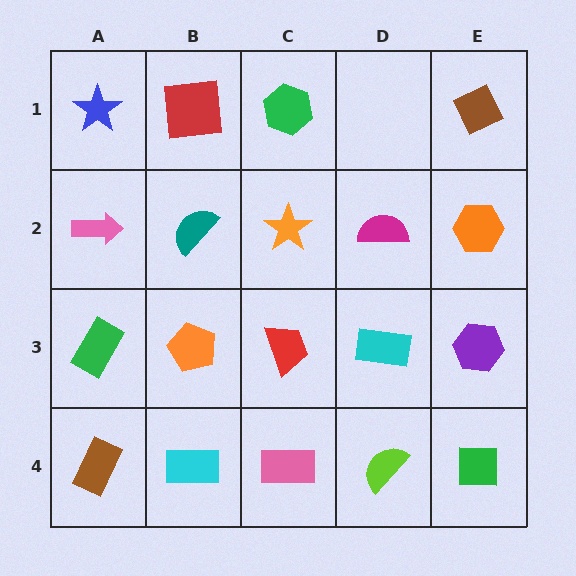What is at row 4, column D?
A lime semicircle.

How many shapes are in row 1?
4 shapes.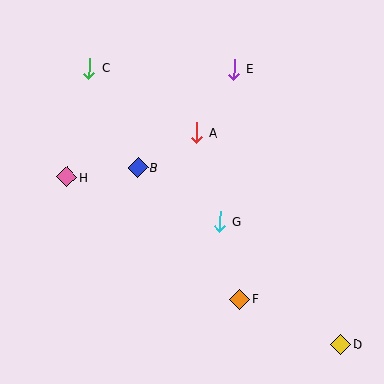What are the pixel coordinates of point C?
Point C is at (90, 68).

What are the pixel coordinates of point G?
Point G is at (220, 221).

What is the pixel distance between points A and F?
The distance between A and F is 172 pixels.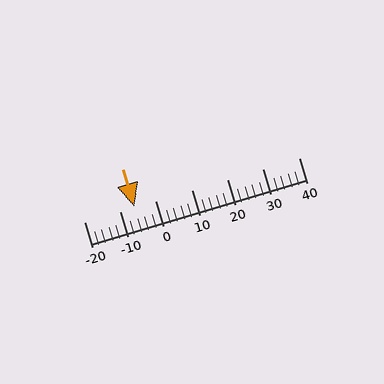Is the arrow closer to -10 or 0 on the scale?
The arrow is closer to -10.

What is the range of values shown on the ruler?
The ruler shows values from -20 to 40.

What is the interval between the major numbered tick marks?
The major tick marks are spaced 10 units apart.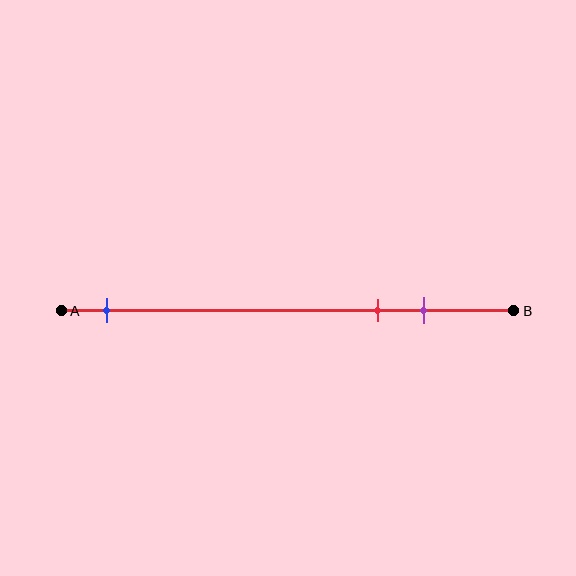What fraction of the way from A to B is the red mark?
The red mark is approximately 70% (0.7) of the way from A to B.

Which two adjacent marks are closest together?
The red and purple marks are the closest adjacent pair.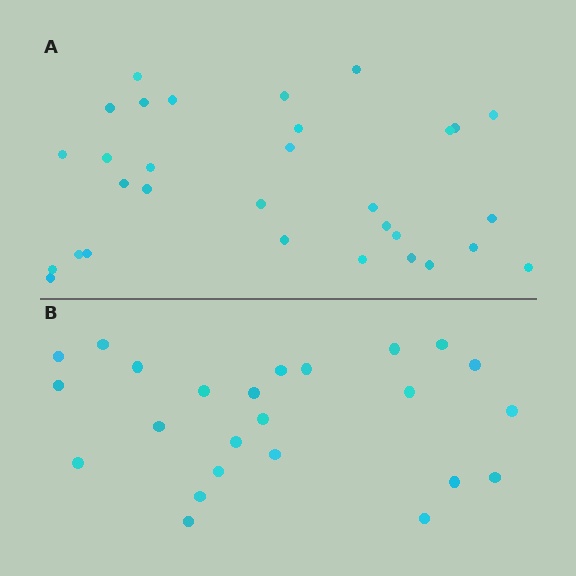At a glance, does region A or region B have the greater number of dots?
Region A (the top region) has more dots.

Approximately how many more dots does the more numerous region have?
Region A has roughly 8 or so more dots than region B.